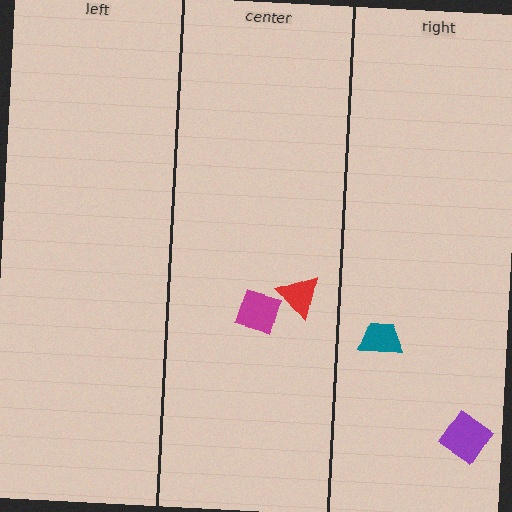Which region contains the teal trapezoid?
The right region.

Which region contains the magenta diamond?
The center region.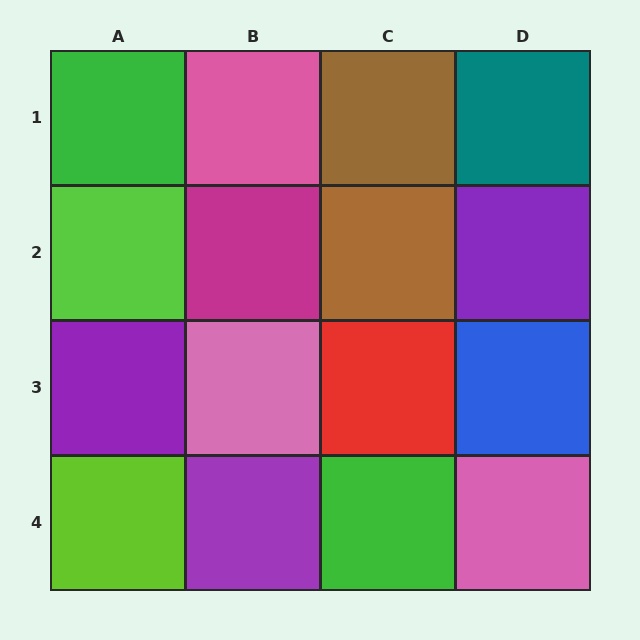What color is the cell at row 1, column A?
Green.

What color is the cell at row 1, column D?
Teal.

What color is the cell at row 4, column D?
Pink.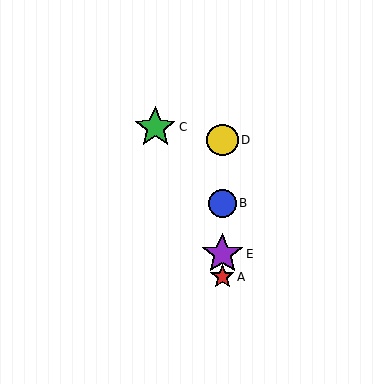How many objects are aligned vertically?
4 objects (A, B, D, E) are aligned vertically.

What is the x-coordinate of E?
Object E is at x≈222.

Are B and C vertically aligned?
No, B is at x≈222 and C is at x≈155.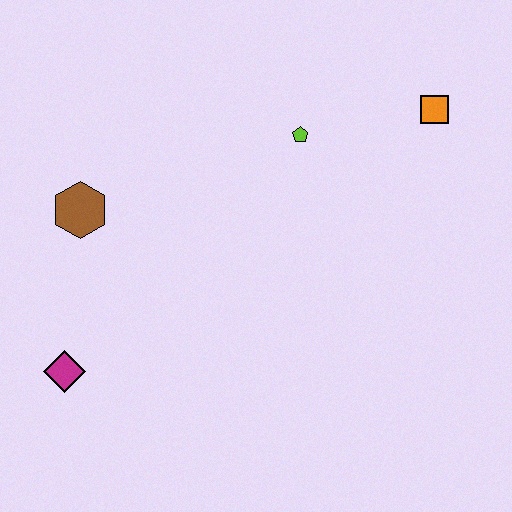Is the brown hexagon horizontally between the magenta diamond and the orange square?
Yes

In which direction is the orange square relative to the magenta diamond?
The orange square is to the right of the magenta diamond.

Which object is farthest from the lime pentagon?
The magenta diamond is farthest from the lime pentagon.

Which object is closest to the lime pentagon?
The orange square is closest to the lime pentagon.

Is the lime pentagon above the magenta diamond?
Yes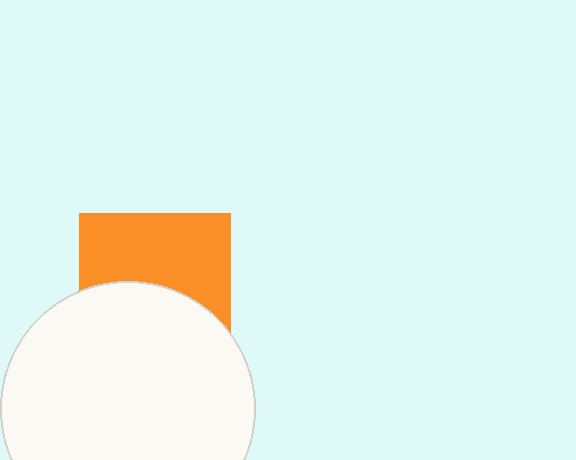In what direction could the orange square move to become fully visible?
The orange square could move up. That would shift it out from behind the white circle entirely.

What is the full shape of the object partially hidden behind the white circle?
The partially hidden object is an orange square.